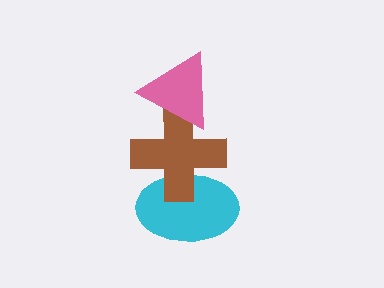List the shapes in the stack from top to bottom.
From top to bottom: the pink triangle, the brown cross, the cyan ellipse.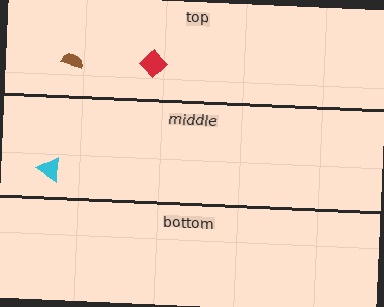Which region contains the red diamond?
The top region.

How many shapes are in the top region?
2.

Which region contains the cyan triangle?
The middle region.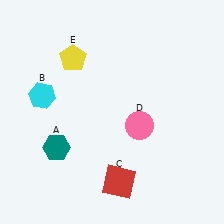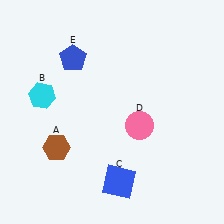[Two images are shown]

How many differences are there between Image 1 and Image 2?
There are 3 differences between the two images.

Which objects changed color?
A changed from teal to brown. C changed from red to blue. E changed from yellow to blue.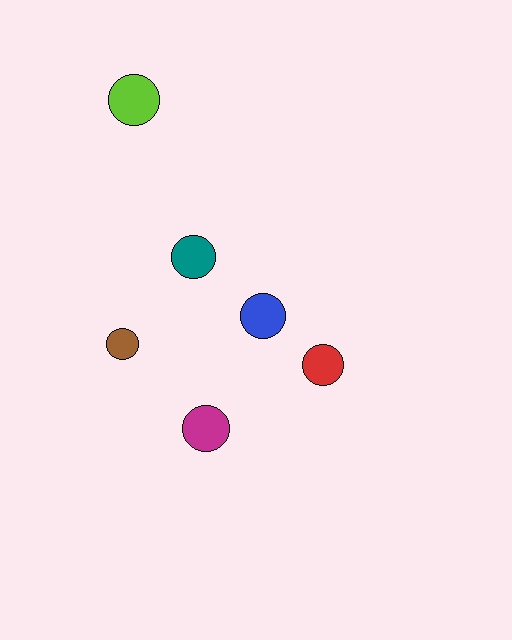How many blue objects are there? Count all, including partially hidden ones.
There is 1 blue object.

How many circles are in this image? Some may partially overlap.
There are 6 circles.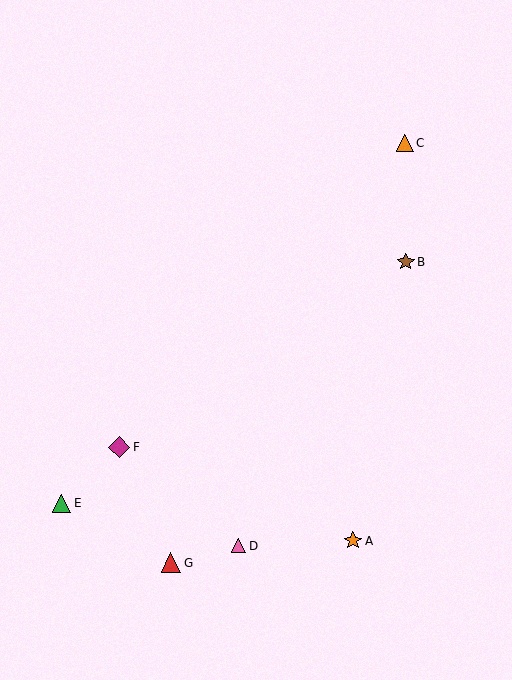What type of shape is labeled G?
Shape G is a red triangle.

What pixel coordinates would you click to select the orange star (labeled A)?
Click at (353, 541) to select the orange star A.